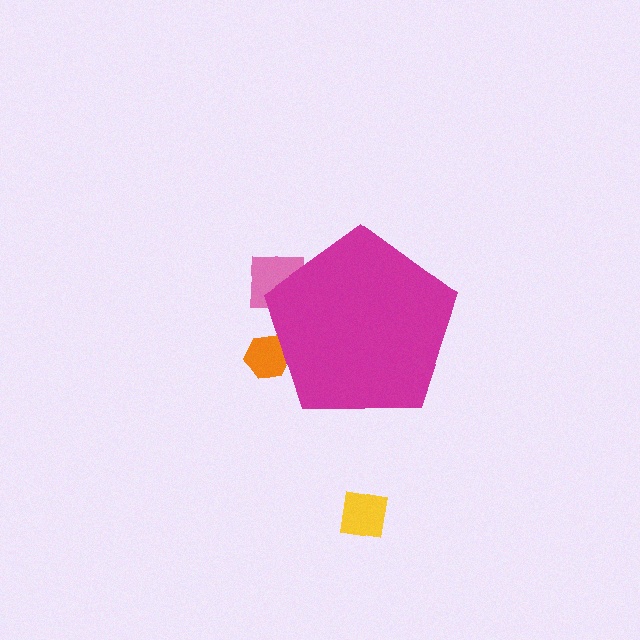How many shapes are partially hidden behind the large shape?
2 shapes are partially hidden.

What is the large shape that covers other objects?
A magenta pentagon.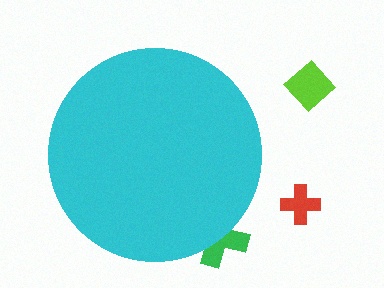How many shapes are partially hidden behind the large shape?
1 shape is partially hidden.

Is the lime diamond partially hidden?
No, the lime diamond is fully visible.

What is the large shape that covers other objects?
A cyan circle.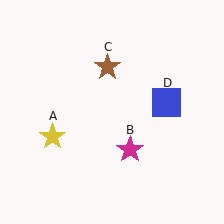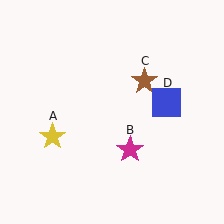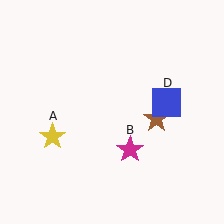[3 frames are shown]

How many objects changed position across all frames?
1 object changed position: brown star (object C).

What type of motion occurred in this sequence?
The brown star (object C) rotated clockwise around the center of the scene.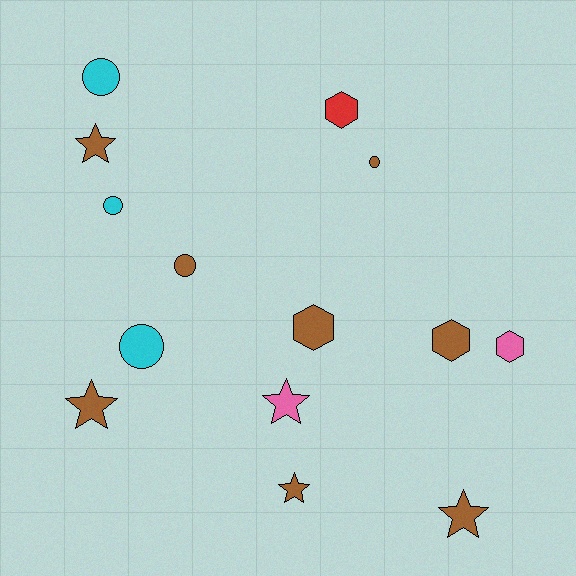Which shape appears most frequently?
Circle, with 5 objects.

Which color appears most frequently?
Brown, with 8 objects.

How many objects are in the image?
There are 14 objects.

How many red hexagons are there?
There is 1 red hexagon.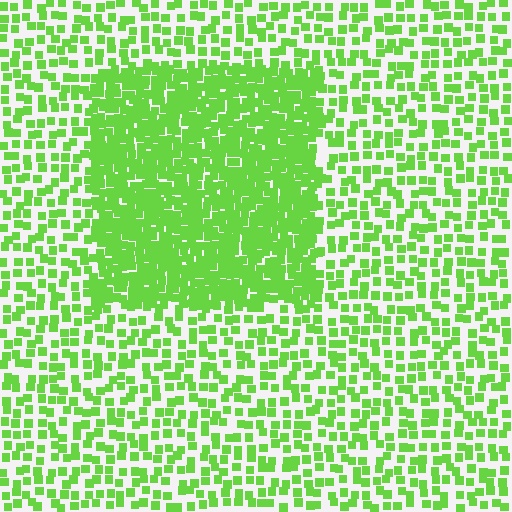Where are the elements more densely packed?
The elements are more densely packed inside the rectangle boundary.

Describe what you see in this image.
The image contains small lime elements arranged at two different densities. A rectangle-shaped region is visible where the elements are more densely packed than the surrounding area.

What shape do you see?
I see a rectangle.